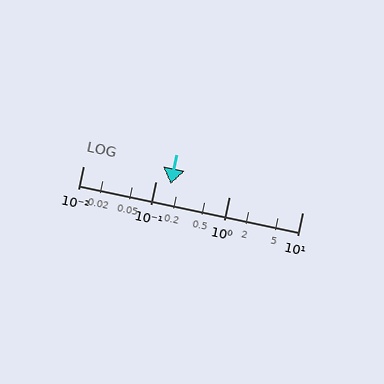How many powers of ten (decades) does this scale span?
The scale spans 3 decades, from 0.01 to 10.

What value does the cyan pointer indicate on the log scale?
The pointer indicates approximately 0.16.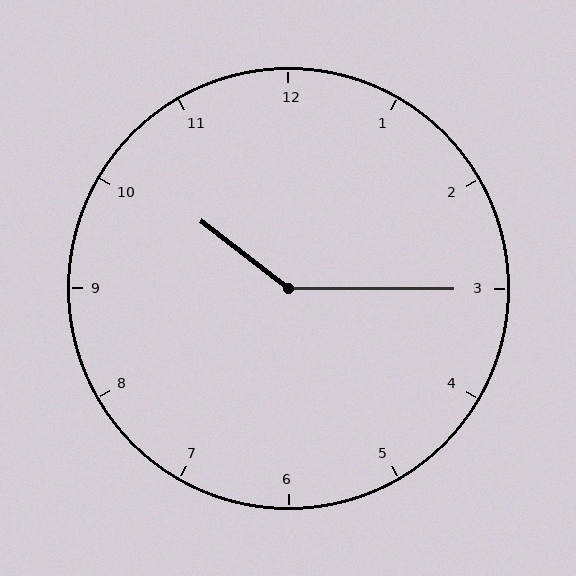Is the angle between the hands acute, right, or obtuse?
It is obtuse.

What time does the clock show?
10:15.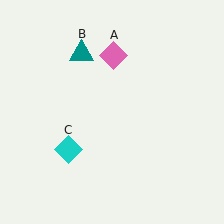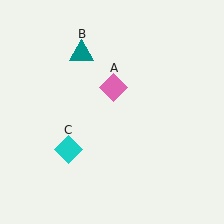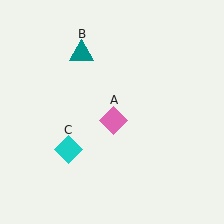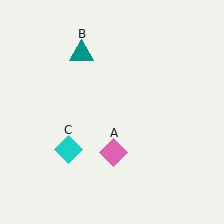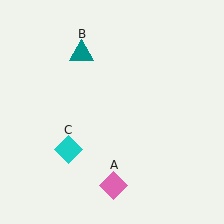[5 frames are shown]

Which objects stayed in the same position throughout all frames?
Teal triangle (object B) and cyan diamond (object C) remained stationary.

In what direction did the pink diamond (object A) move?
The pink diamond (object A) moved down.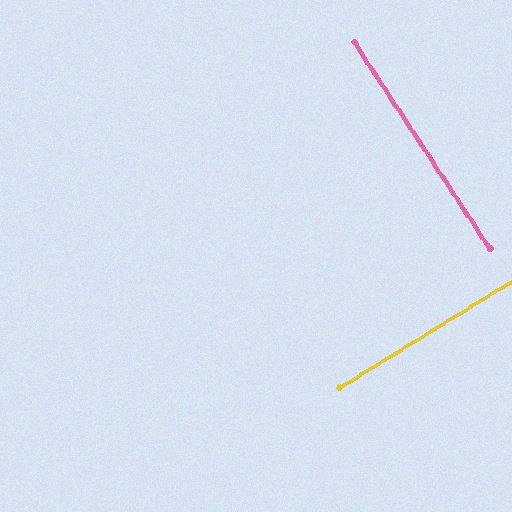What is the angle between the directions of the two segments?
Approximately 89 degrees.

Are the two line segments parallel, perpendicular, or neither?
Perpendicular — they meet at approximately 89°.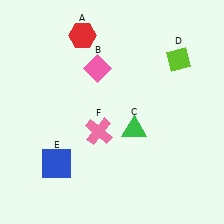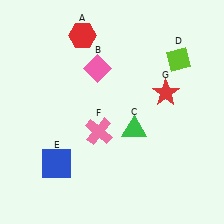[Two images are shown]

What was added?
A red star (G) was added in Image 2.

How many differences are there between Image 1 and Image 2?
There is 1 difference between the two images.